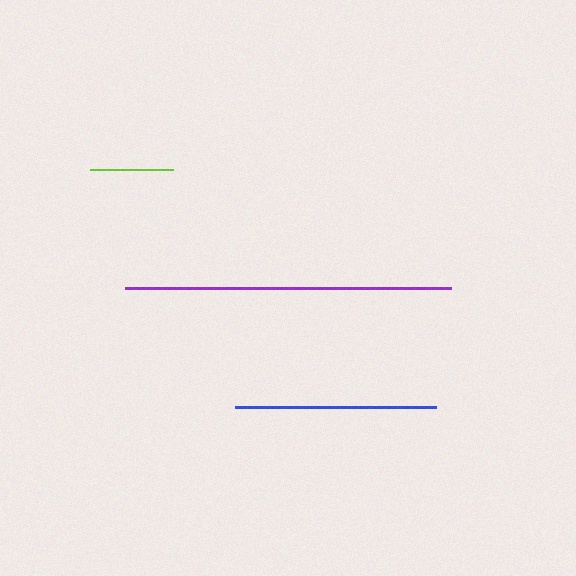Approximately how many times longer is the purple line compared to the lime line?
The purple line is approximately 3.9 times the length of the lime line.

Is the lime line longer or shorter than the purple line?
The purple line is longer than the lime line.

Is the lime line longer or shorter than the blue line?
The blue line is longer than the lime line.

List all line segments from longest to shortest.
From longest to shortest: purple, blue, lime.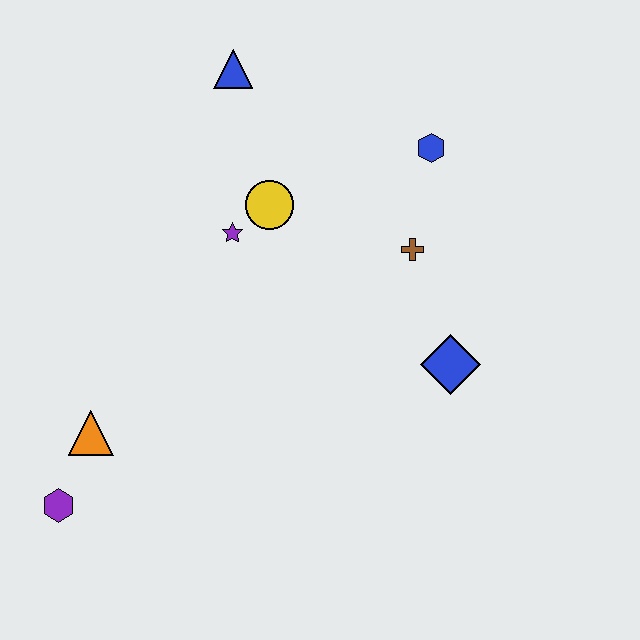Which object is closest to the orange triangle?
The purple hexagon is closest to the orange triangle.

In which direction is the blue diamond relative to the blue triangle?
The blue diamond is below the blue triangle.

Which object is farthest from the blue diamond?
The purple hexagon is farthest from the blue diamond.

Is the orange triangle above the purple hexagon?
Yes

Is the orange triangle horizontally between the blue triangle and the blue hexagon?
No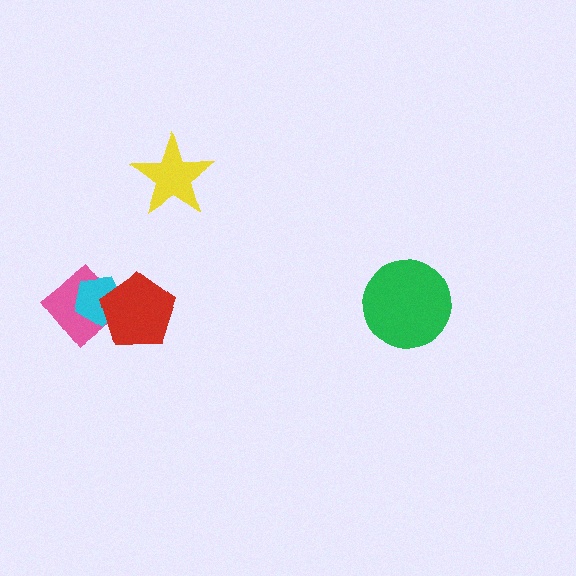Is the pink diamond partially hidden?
Yes, it is partially covered by another shape.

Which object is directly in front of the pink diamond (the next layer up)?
The cyan pentagon is directly in front of the pink diamond.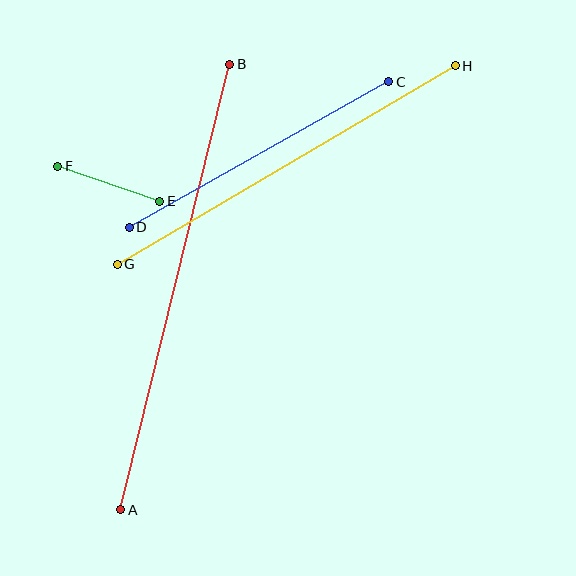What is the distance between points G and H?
The distance is approximately 392 pixels.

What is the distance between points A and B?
The distance is approximately 458 pixels.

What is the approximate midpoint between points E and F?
The midpoint is at approximately (109, 184) pixels.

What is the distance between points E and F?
The distance is approximately 108 pixels.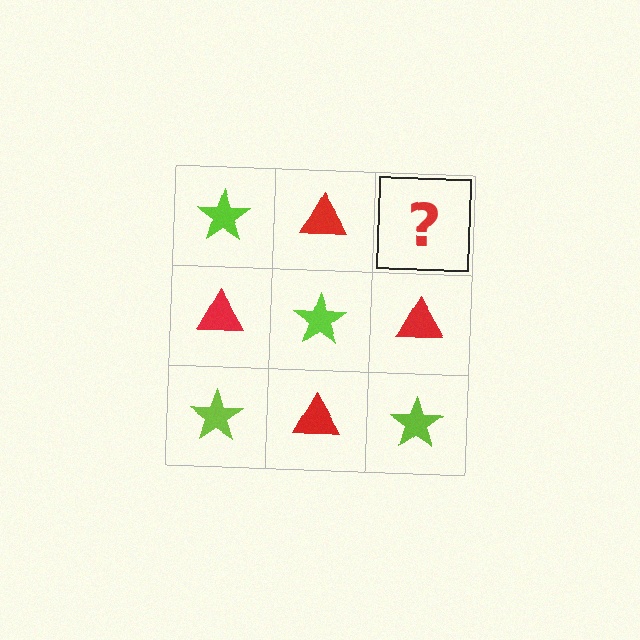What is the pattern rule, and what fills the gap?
The rule is that it alternates lime star and red triangle in a checkerboard pattern. The gap should be filled with a lime star.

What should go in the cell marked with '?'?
The missing cell should contain a lime star.